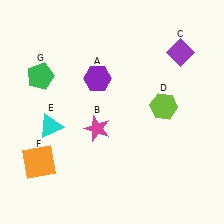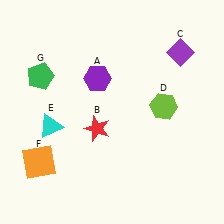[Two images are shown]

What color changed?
The star (B) changed from magenta in Image 1 to red in Image 2.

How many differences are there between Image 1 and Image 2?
There is 1 difference between the two images.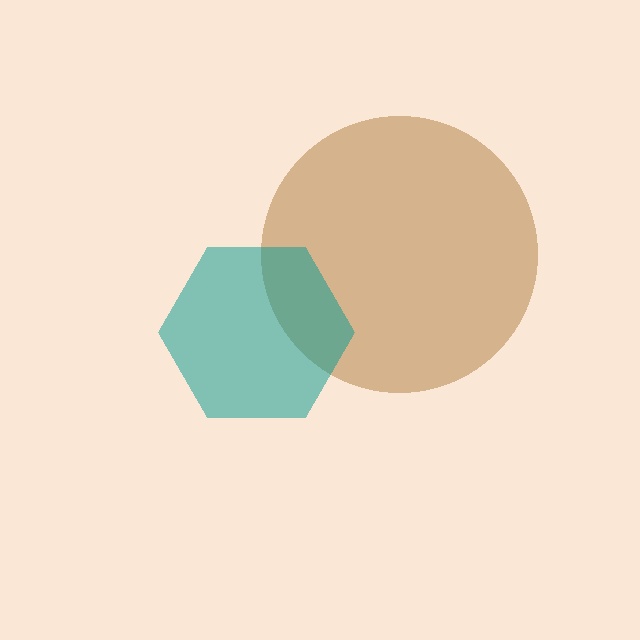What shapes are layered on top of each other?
The layered shapes are: a brown circle, a teal hexagon.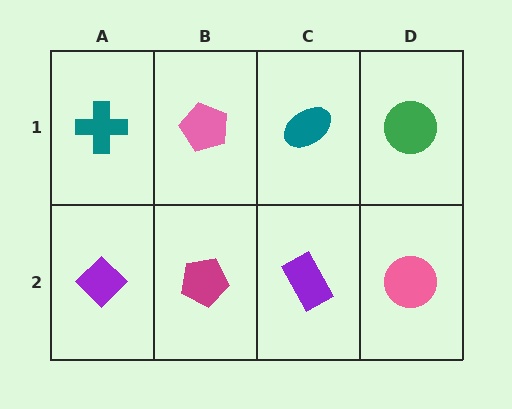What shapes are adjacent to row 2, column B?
A pink pentagon (row 1, column B), a purple diamond (row 2, column A), a purple rectangle (row 2, column C).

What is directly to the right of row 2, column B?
A purple rectangle.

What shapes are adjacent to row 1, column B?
A magenta pentagon (row 2, column B), a teal cross (row 1, column A), a teal ellipse (row 1, column C).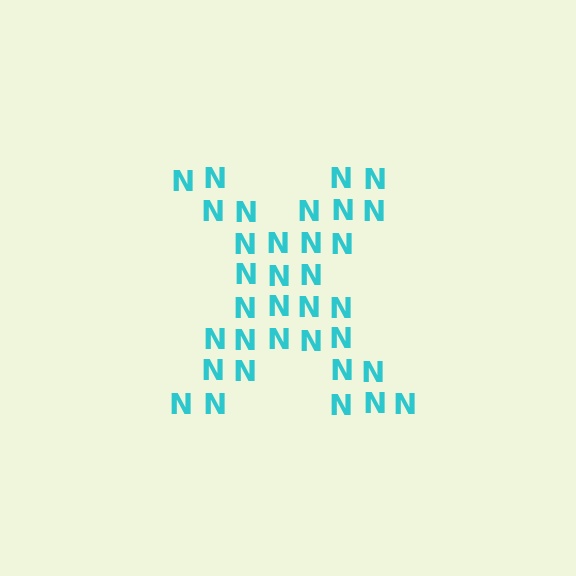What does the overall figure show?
The overall figure shows the letter X.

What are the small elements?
The small elements are letter N's.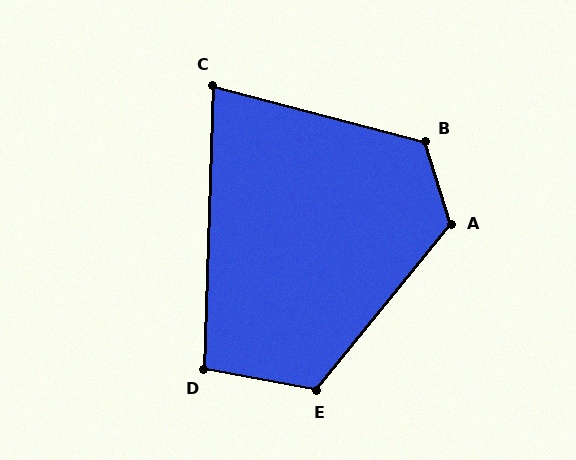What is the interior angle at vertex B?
Approximately 122 degrees (obtuse).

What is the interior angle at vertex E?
Approximately 119 degrees (obtuse).